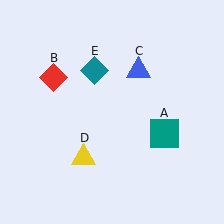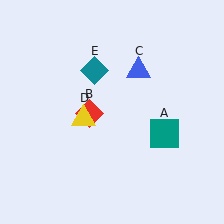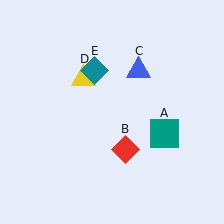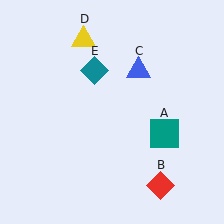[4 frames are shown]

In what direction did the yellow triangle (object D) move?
The yellow triangle (object D) moved up.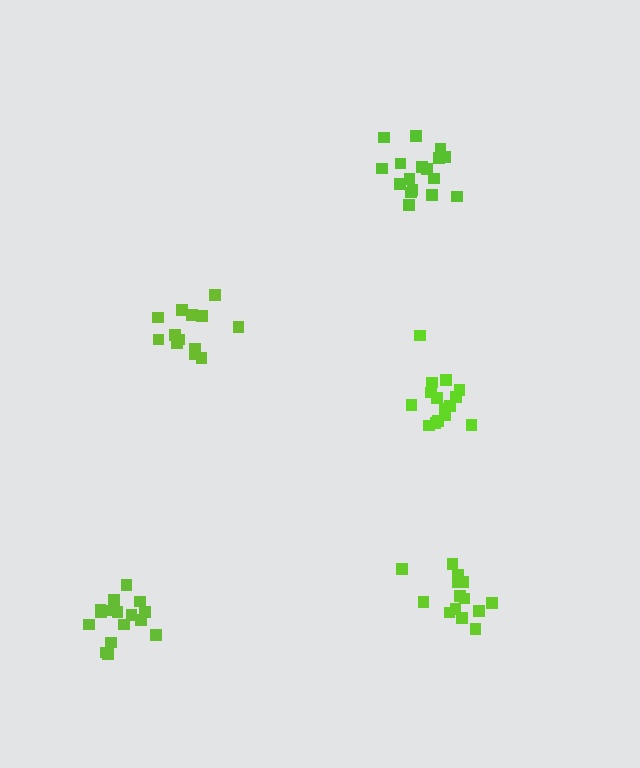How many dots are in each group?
Group 1: 13 dots, Group 2: 17 dots, Group 3: 14 dots, Group 4: 16 dots, Group 5: 16 dots (76 total).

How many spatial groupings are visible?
There are 5 spatial groupings.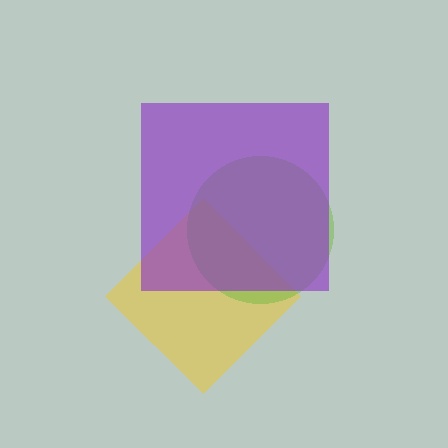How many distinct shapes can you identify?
There are 3 distinct shapes: a yellow diamond, a lime circle, a purple square.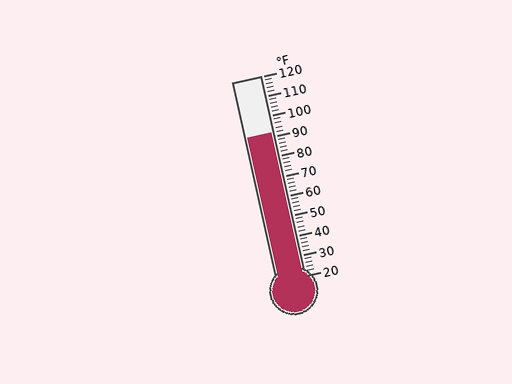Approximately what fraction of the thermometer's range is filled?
The thermometer is filled to approximately 70% of its range.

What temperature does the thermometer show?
The thermometer shows approximately 92°F.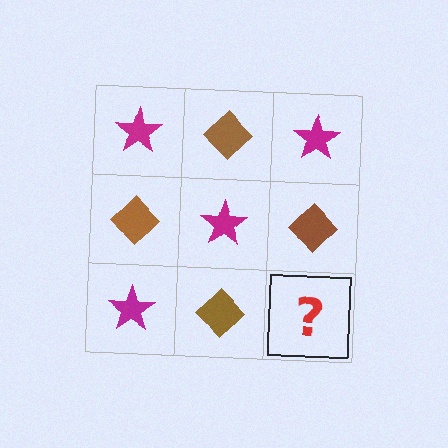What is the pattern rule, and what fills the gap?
The rule is that it alternates magenta star and brown diamond in a checkerboard pattern. The gap should be filled with a magenta star.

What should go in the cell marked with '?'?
The missing cell should contain a magenta star.